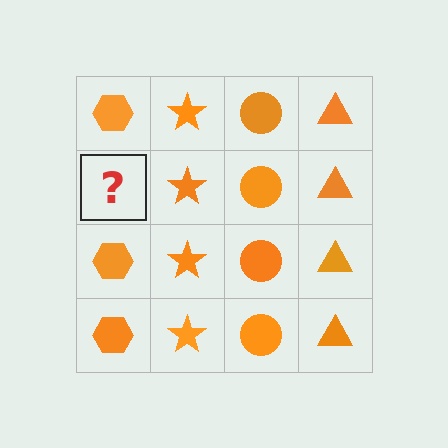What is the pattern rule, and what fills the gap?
The rule is that each column has a consistent shape. The gap should be filled with an orange hexagon.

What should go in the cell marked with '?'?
The missing cell should contain an orange hexagon.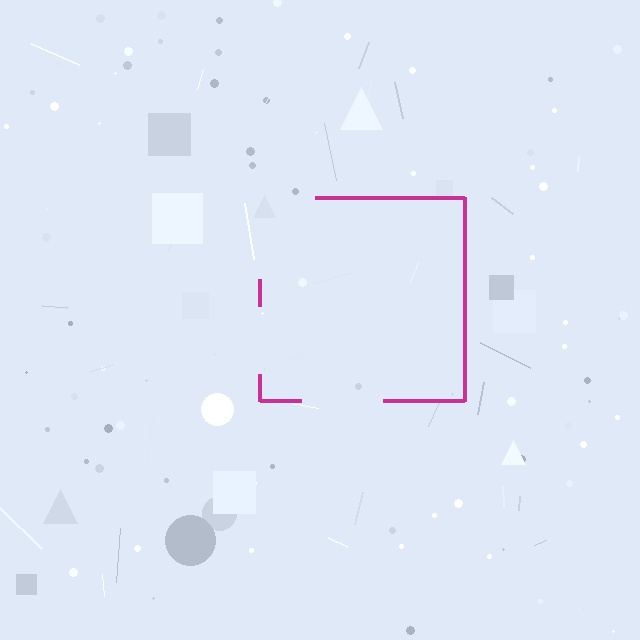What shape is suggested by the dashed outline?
The dashed outline suggests a square.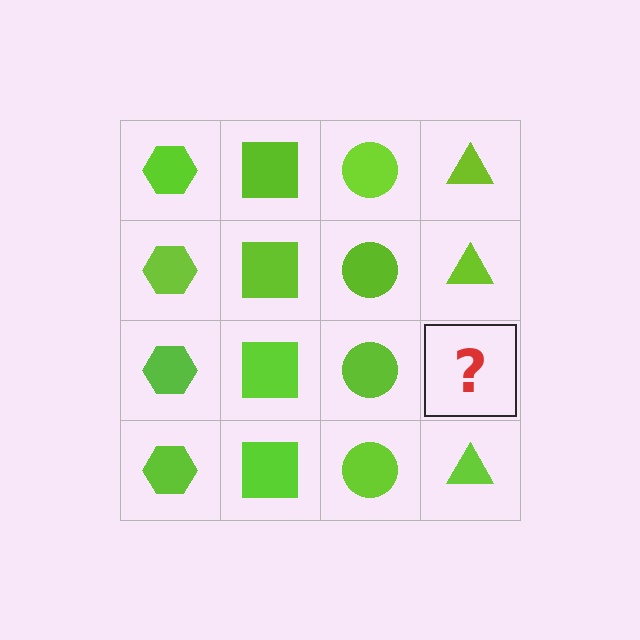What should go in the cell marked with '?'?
The missing cell should contain a lime triangle.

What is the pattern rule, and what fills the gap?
The rule is that each column has a consistent shape. The gap should be filled with a lime triangle.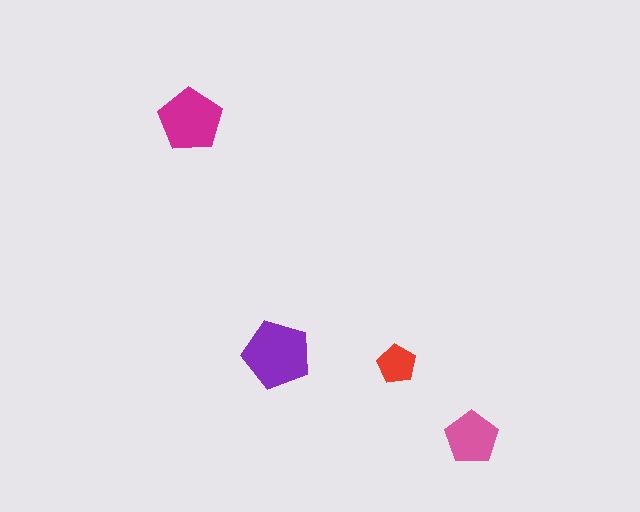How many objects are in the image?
There are 4 objects in the image.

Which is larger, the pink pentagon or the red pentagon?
The pink one.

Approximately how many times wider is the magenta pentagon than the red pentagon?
About 1.5 times wider.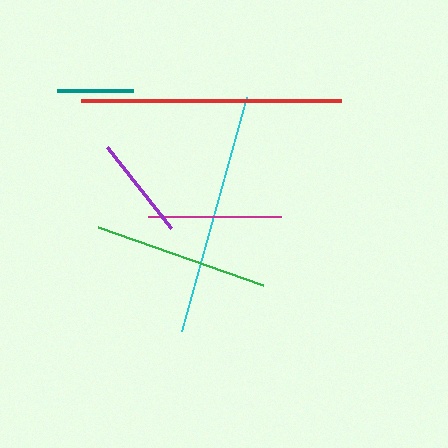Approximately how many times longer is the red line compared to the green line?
The red line is approximately 1.5 times the length of the green line.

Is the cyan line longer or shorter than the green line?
The cyan line is longer than the green line.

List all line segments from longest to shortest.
From longest to shortest: red, cyan, green, magenta, purple, teal.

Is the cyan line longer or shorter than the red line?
The red line is longer than the cyan line.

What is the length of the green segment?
The green segment is approximately 174 pixels long.